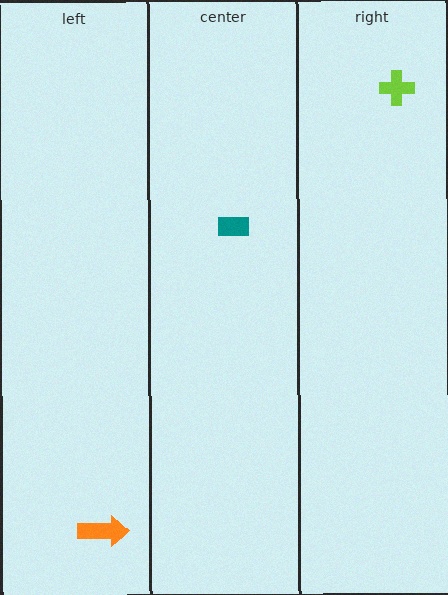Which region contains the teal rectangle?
The center region.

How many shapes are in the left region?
1.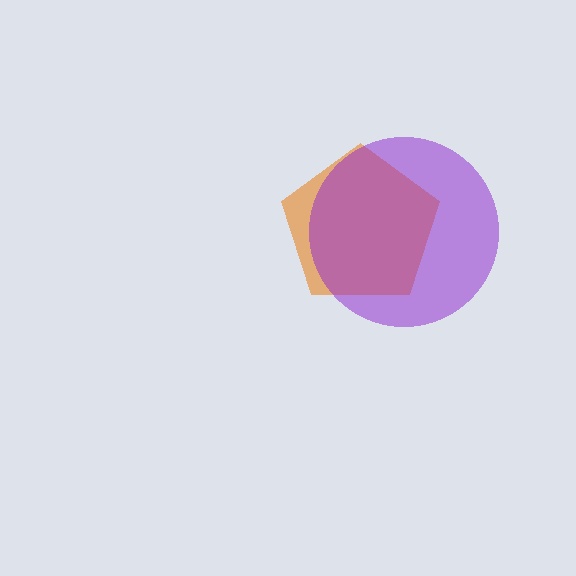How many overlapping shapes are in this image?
There are 2 overlapping shapes in the image.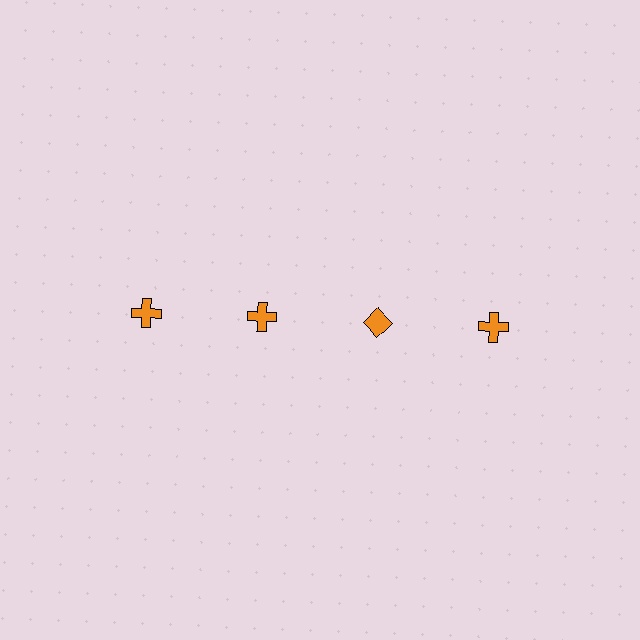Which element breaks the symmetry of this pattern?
The orange diamond in the top row, center column breaks the symmetry. All other shapes are orange crosses.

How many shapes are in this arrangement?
There are 4 shapes arranged in a grid pattern.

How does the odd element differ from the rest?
It has a different shape: diamond instead of cross.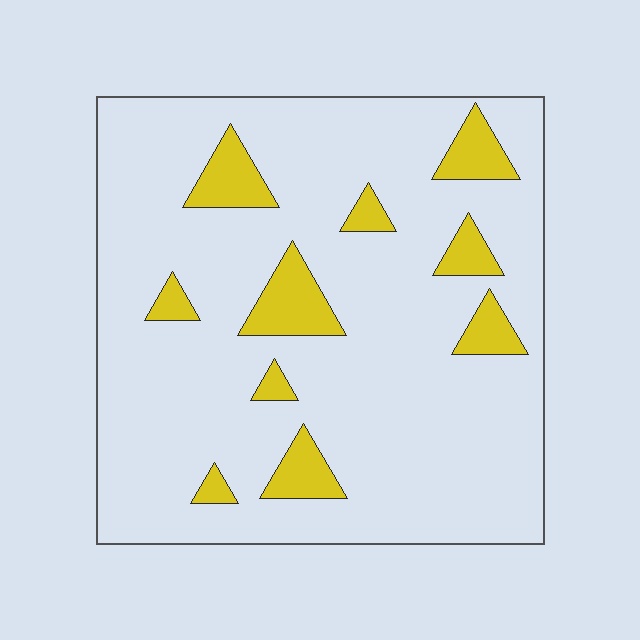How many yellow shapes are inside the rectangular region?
10.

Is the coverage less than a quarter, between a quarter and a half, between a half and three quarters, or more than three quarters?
Less than a quarter.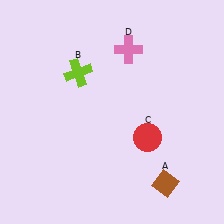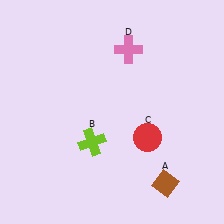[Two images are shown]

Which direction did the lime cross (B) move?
The lime cross (B) moved down.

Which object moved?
The lime cross (B) moved down.